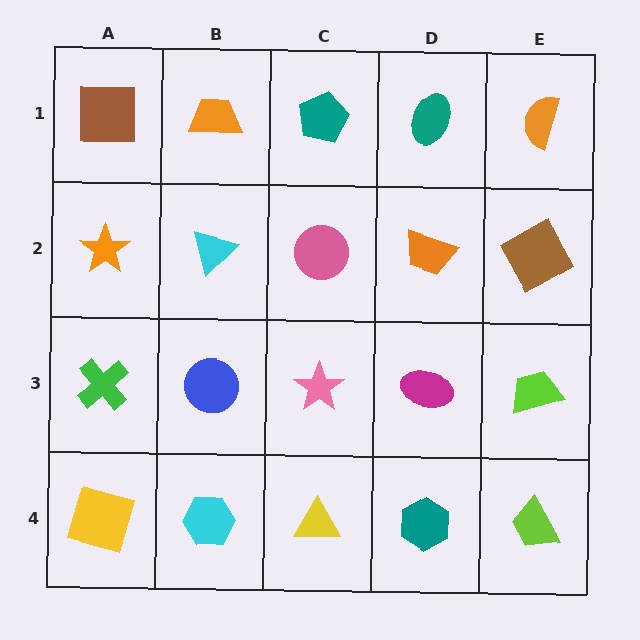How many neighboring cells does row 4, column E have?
2.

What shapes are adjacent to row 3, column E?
A brown square (row 2, column E), a lime trapezoid (row 4, column E), a magenta ellipse (row 3, column D).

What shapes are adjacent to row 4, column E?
A lime trapezoid (row 3, column E), a teal hexagon (row 4, column D).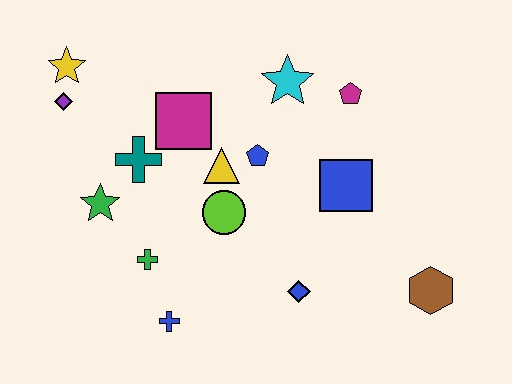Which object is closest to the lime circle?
The yellow triangle is closest to the lime circle.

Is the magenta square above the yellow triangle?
Yes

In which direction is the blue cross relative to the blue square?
The blue cross is to the left of the blue square.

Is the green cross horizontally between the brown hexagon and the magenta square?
No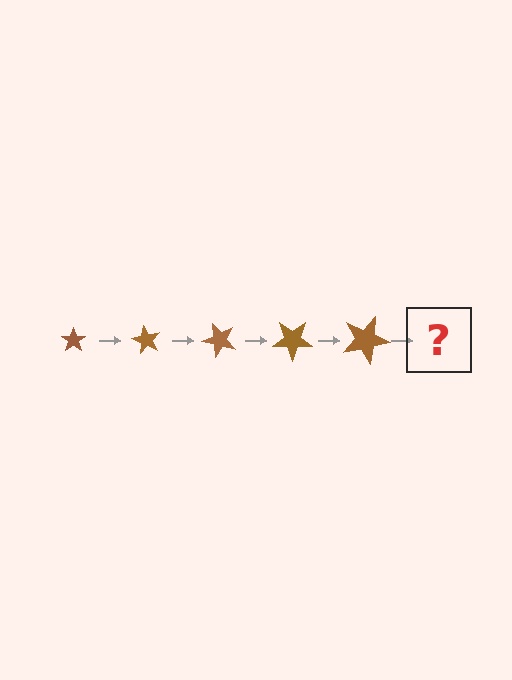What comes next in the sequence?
The next element should be a star, larger than the previous one and rotated 300 degrees from the start.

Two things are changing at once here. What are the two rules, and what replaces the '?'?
The two rules are that the star grows larger each step and it rotates 60 degrees each step. The '?' should be a star, larger than the previous one and rotated 300 degrees from the start.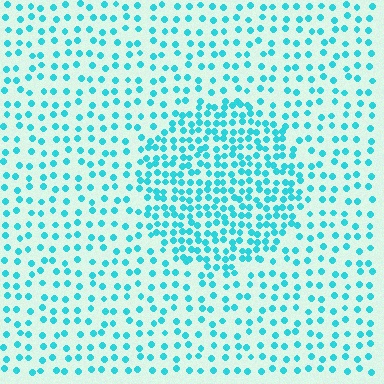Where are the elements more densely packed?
The elements are more densely packed inside the circle boundary.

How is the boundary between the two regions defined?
The boundary is defined by a change in element density (approximately 2.1x ratio). All elements are the same color, size, and shape.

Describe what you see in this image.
The image contains small cyan elements arranged at two different densities. A circle-shaped region is visible where the elements are more densely packed than the surrounding area.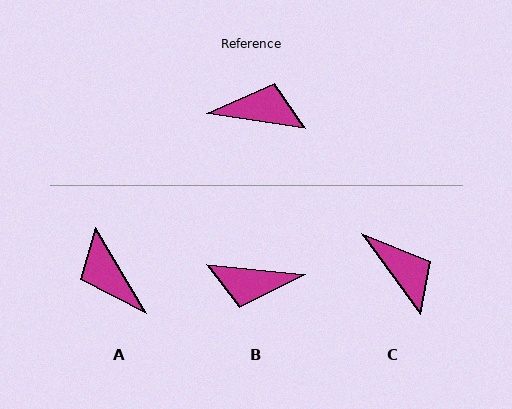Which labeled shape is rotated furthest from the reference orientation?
B, about 177 degrees away.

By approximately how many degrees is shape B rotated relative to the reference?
Approximately 177 degrees clockwise.